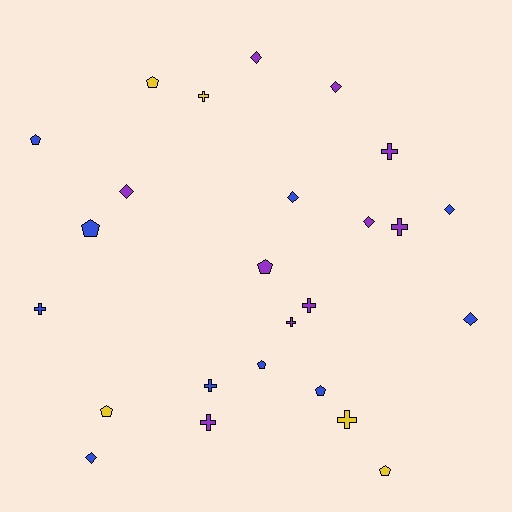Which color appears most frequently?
Purple, with 10 objects.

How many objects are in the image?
There are 25 objects.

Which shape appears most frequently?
Cross, with 9 objects.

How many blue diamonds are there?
There are 4 blue diamonds.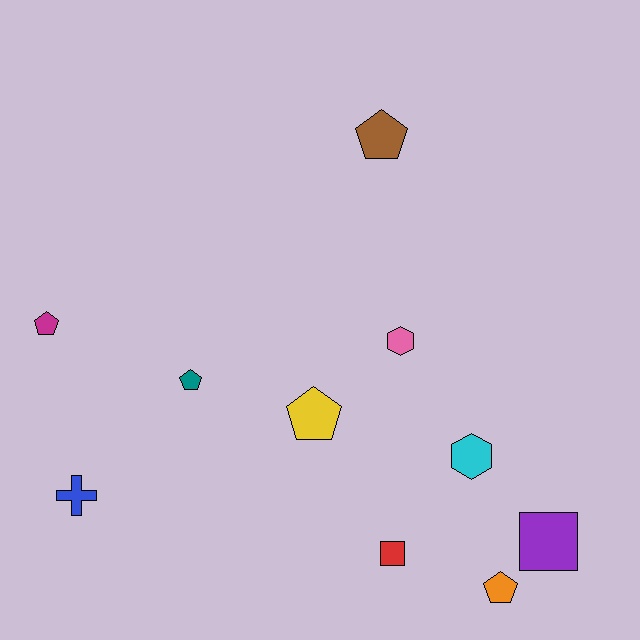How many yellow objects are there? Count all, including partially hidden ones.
There is 1 yellow object.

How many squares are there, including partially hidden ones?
There are 2 squares.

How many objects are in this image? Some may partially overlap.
There are 10 objects.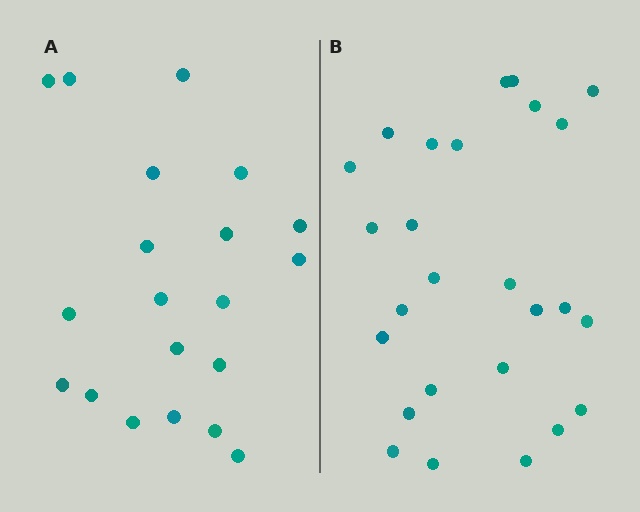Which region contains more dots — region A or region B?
Region B (the right region) has more dots.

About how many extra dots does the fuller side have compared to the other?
Region B has about 6 more dots than region A.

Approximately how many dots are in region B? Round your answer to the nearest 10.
About 30 dots. (The exact count is 26, which rounds to 30.)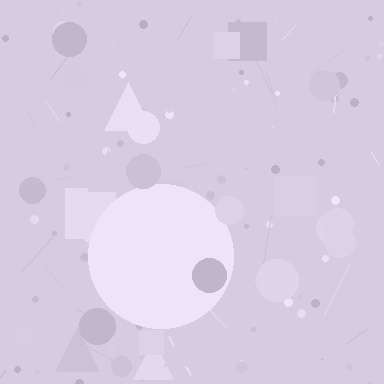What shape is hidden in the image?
A circle is hidden in the image.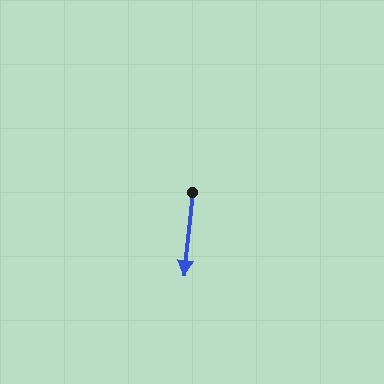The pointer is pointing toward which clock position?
Roughly 6 o'clock.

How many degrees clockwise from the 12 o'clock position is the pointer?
Approximately 186 degrees.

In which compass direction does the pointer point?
South.